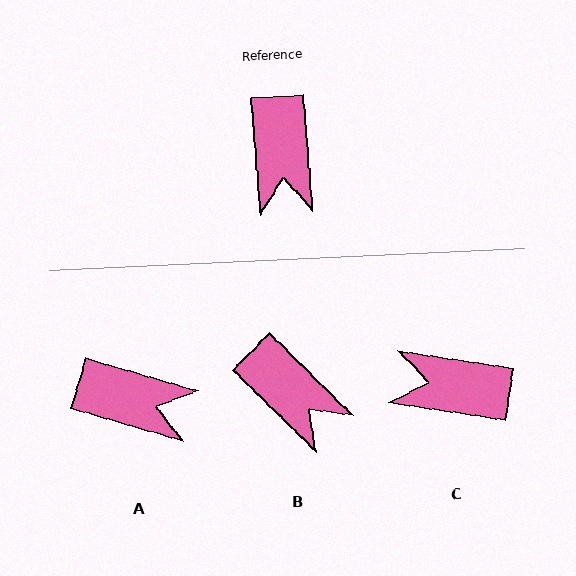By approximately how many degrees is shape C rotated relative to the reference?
Approximately 103 degrees clockwise.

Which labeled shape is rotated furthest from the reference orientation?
C, about 103 degrees away.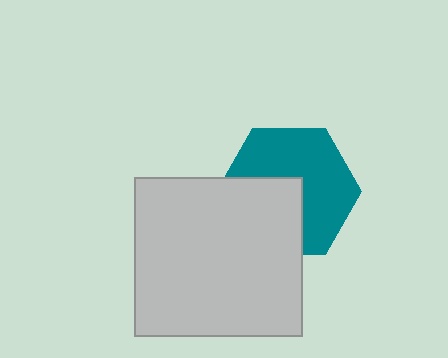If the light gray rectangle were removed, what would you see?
You would see the complete teal hexagon.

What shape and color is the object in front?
The object in front is a light gray rectangle.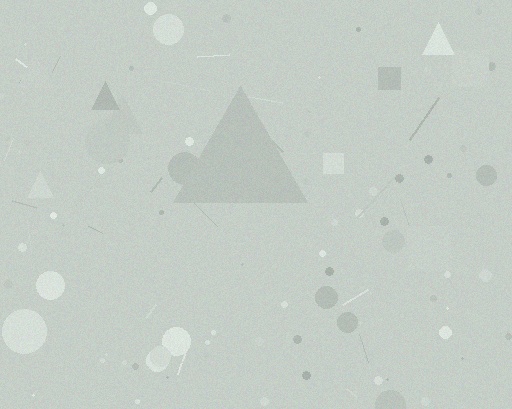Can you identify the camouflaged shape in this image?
The camouflaged shape is a triangle.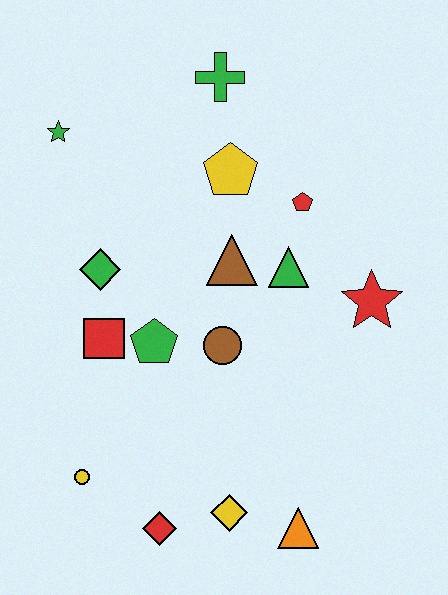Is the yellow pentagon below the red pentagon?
No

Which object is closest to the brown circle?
The green pentagon is closest to the brown circle.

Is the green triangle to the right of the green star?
Yes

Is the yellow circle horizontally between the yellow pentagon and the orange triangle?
No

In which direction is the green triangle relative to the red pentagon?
The green triangle is below the red pentagon.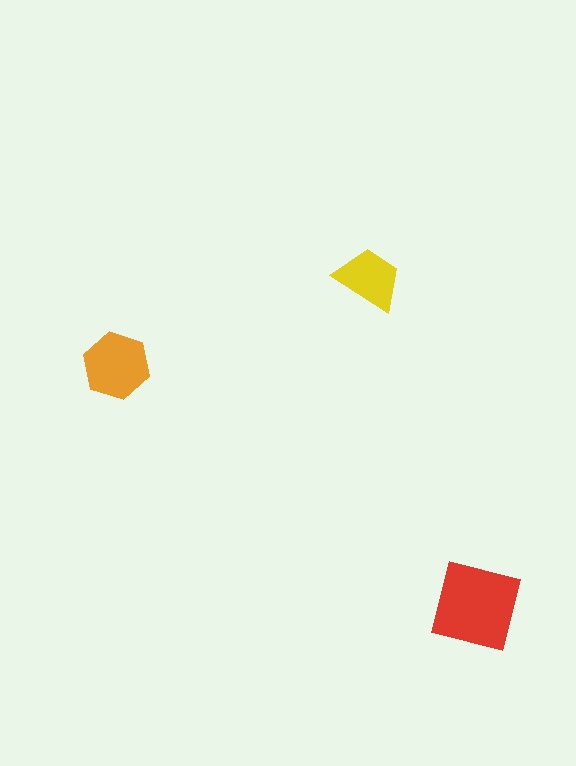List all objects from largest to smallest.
The red square, the orange hexagon, the yellow trapezoid.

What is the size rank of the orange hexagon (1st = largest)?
2nd.